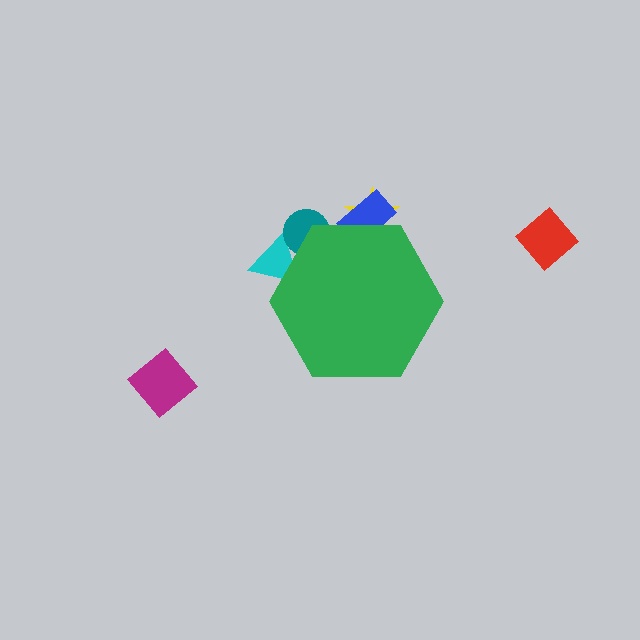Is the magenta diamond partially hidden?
No, the magenta diamond is fully visible.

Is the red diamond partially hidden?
No, the red diamond is fully visible.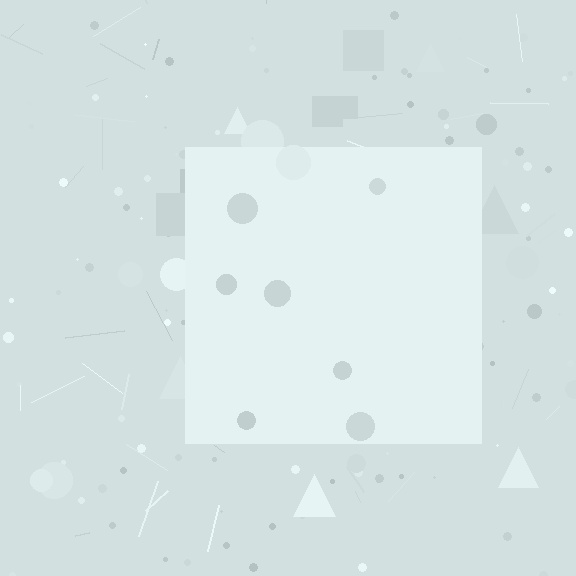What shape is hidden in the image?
A square is hidden in the image.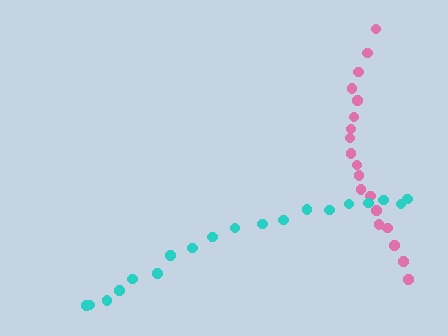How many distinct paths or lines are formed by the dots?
There are 2 distinct paths.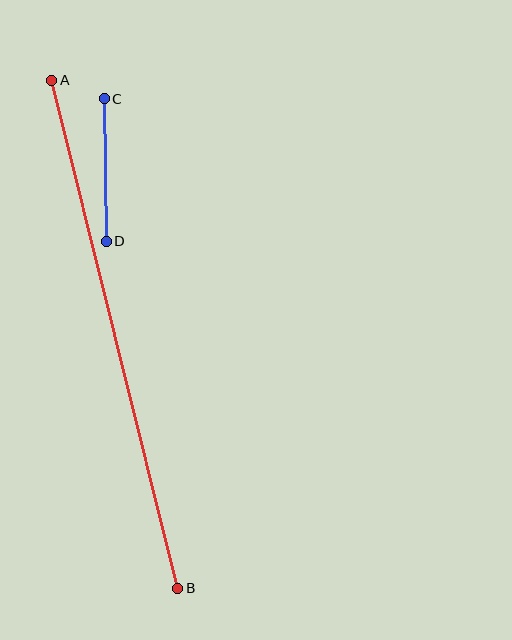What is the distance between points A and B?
The distance is approximately 523 pixels.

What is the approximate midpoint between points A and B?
The midpoint is at approximately (115, 334) pixels.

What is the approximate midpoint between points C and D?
The midpoint is at approximately (105, 170) pixels.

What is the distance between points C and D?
The distance is approximately 142 pixels.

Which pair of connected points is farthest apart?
Points A and B are farthest apart.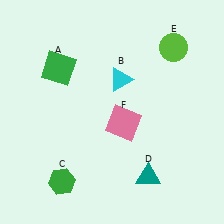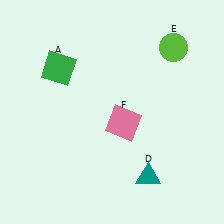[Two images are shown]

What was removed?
The cyan triangle (B), the green hexagon (C) were removed in Image 2.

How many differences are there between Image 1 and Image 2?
There are 2 differences between the two images.